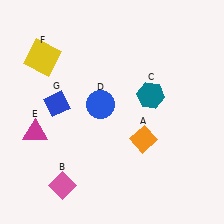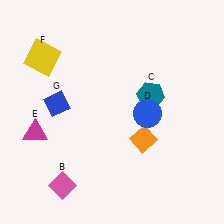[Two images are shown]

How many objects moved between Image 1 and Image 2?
1 object moved between the two images.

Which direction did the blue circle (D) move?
The blue circle (D) moved right.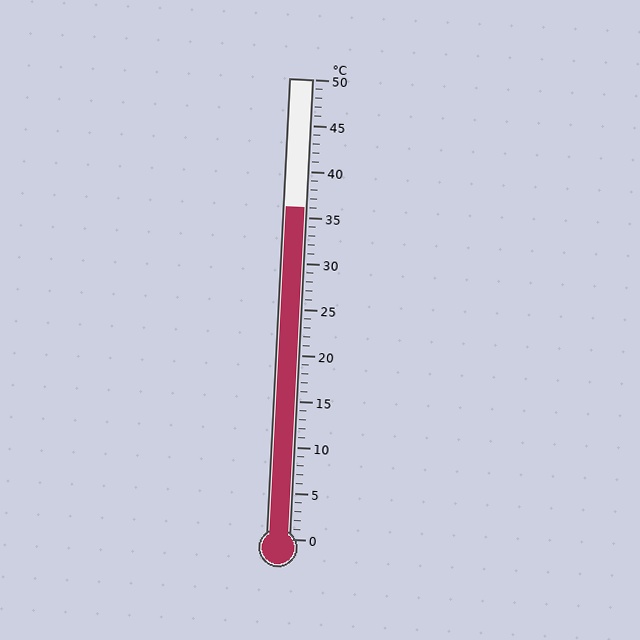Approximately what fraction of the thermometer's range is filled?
The thermometer is filled to approximately 70% of its range.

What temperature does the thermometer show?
The thermometer shows approximately 36°C.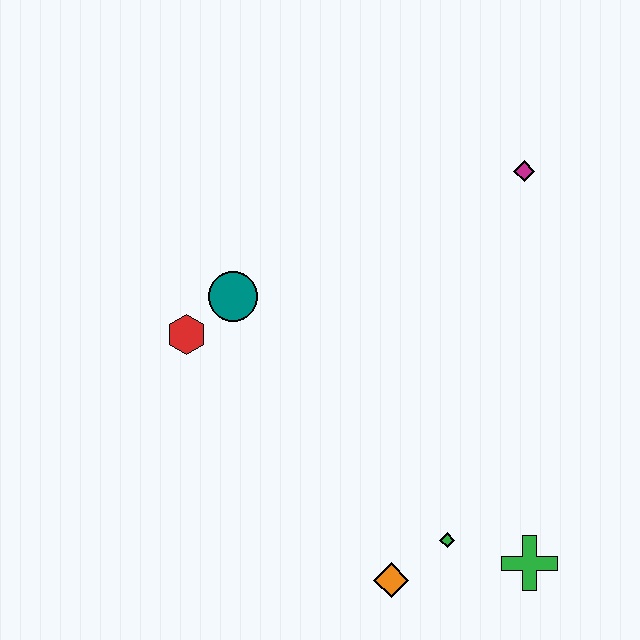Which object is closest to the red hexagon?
The teal circle is closest to the red hexagon.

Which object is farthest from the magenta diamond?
The orange diamond is farthest from the magenta diamond.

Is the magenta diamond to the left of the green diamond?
No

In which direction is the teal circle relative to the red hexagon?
The teal circle is to the right of the red hexagon.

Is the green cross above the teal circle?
No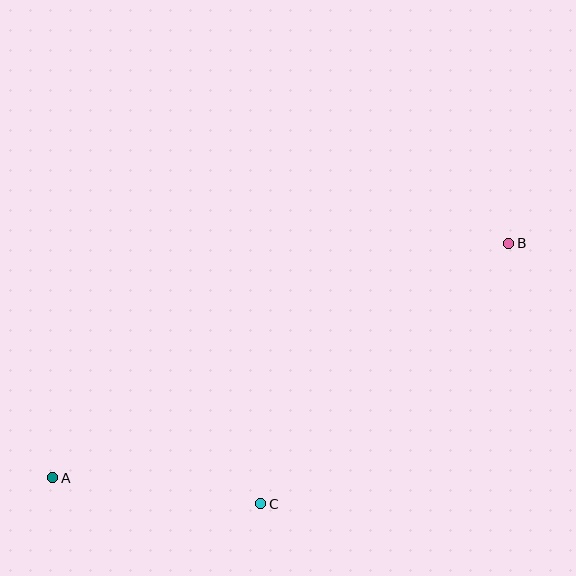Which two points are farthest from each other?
Points A and B are farthest from each other.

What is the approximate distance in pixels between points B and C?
The distance between B and C is approximately 360 pixels.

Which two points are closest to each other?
Points A and C are closest to each other.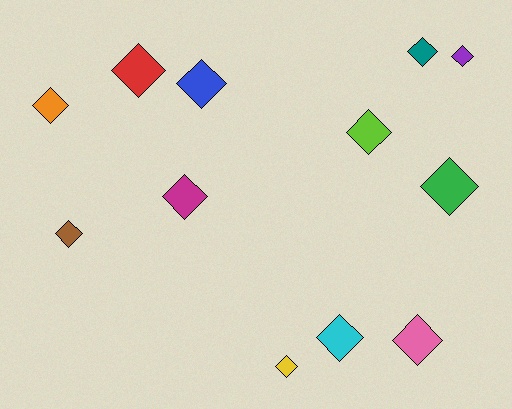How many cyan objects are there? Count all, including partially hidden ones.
There is 1 cyan object.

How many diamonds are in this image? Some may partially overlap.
There are 12 diamonds.